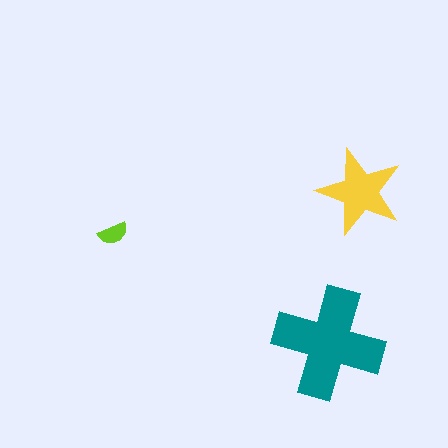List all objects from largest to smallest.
The teal cross, the yellow star, the lime semicircle.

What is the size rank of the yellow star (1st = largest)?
2nd.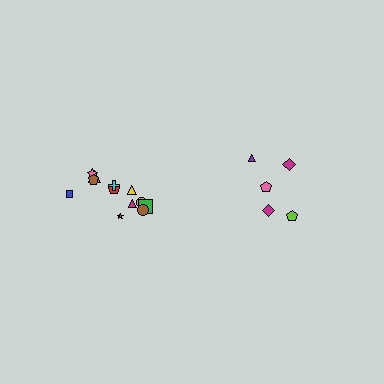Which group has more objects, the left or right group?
The left group.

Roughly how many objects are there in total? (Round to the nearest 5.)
Roughly 15 objects in total.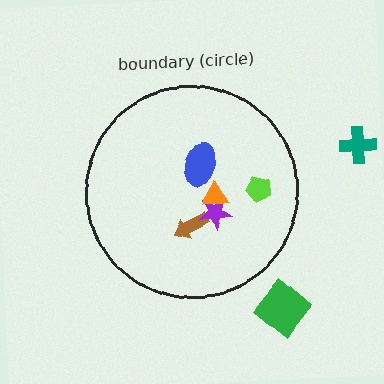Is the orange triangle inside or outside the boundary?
Inside.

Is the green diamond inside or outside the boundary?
Outside.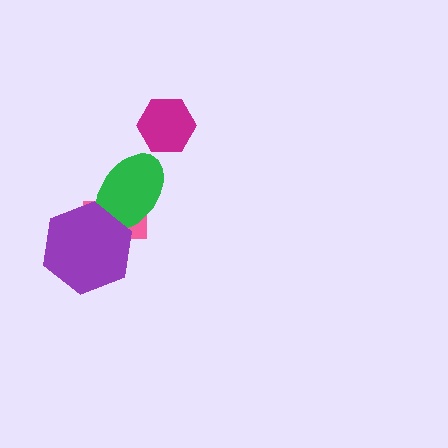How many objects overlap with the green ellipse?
2 objects overlap with the green ellipse.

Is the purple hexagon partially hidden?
No, no other shape covers it.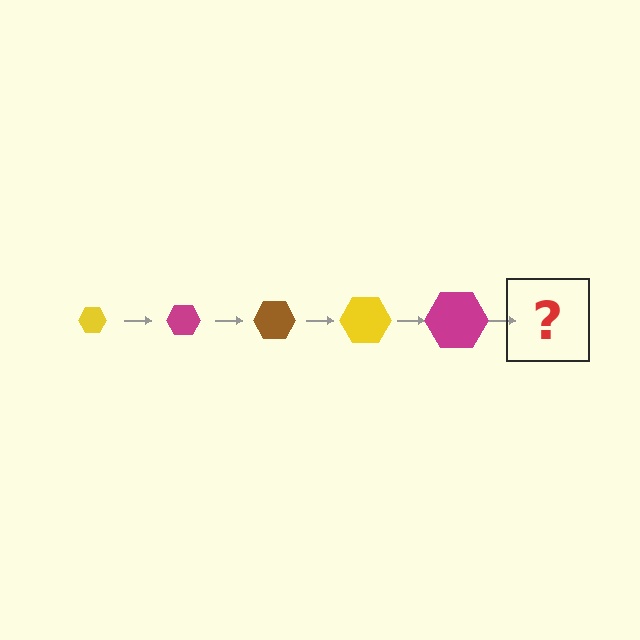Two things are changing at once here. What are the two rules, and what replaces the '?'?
The two rules are that the hexagon grows larger each step and the color cycles through yellow, magenta, and brown. The '?' should be a brown hexagon, larger than the previous one.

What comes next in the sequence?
The next element should be a brown hexagon, larger than the previous one.